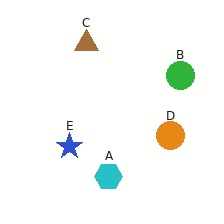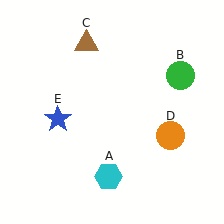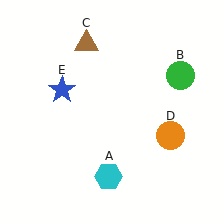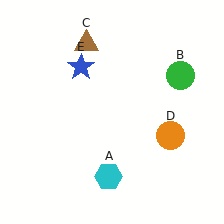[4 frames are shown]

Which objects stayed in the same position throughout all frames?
Cyan hexagon (object A) and green circle (object B) and brown triangle (object C) and orange circle (object D) remained stationary.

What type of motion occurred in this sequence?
The blue star (object E) rotated clockwise around the center of the scene.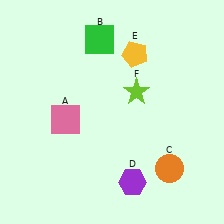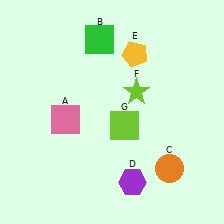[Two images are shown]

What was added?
A lime square (G) was added in Image 2.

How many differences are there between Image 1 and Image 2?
There is 1 difference between the two images.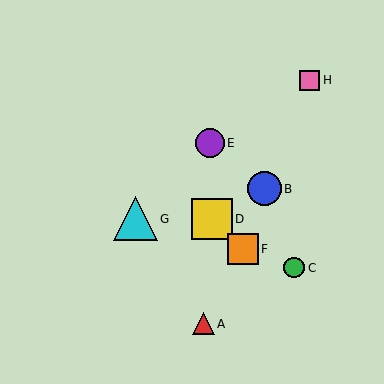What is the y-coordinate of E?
Object E is at y≈143.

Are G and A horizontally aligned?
No, G is at y≈219 and A is at y≈324.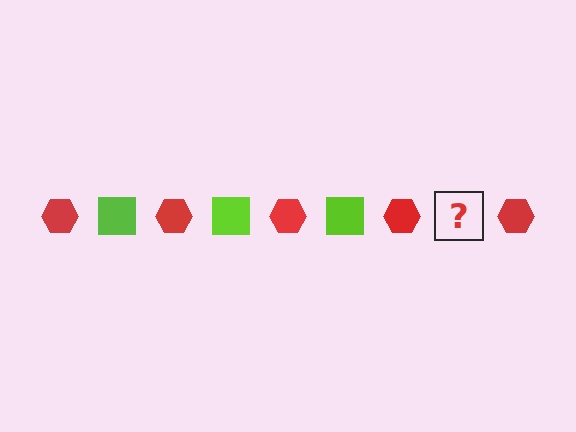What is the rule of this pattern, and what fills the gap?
The rule is that the pattern alternates between red hexagon and lime square. The gap should be filled with a lime square.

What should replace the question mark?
The question mark should be replaced with a lime square.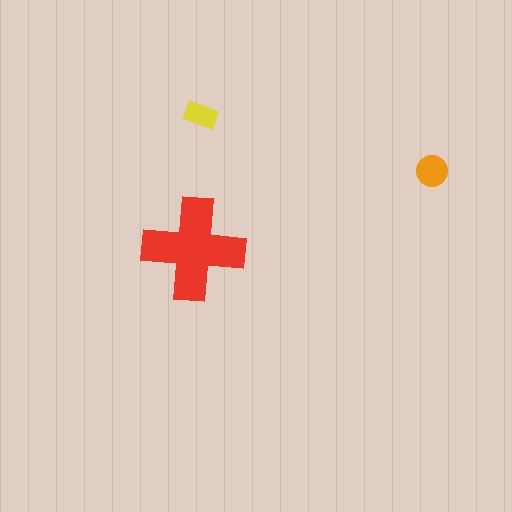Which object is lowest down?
The red cross is bottommost.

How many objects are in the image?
There are 3 objects in the image.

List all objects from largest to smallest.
The red cross, the orange circle, the yellow rectangle.